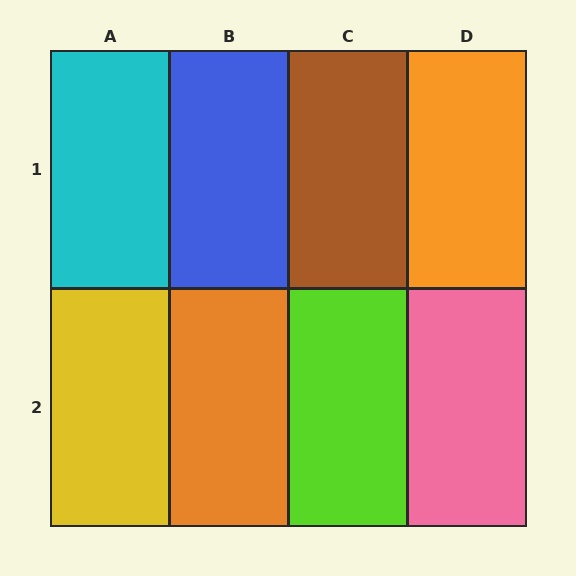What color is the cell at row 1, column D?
Orange.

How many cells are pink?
1 cell is pink.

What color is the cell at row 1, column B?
Blue.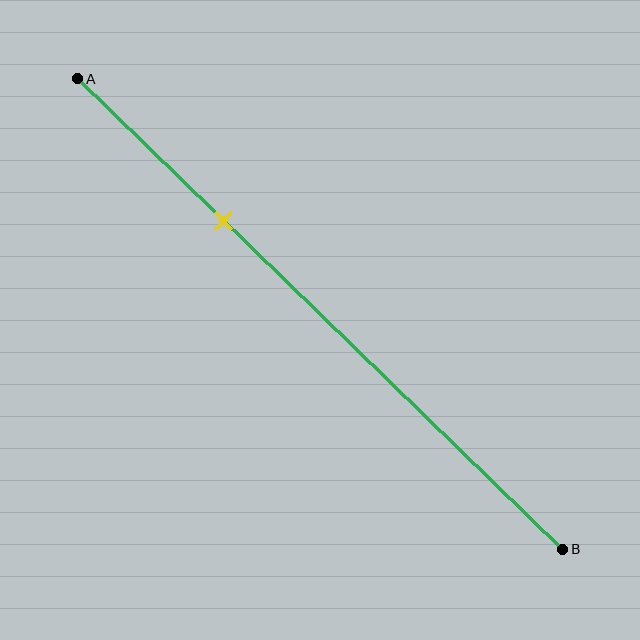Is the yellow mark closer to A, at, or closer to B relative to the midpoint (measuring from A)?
The yellow mark is closer to point A than the midpoint of segment AB.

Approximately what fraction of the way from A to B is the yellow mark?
The yellow mark is approximately 30% of the way from A to B.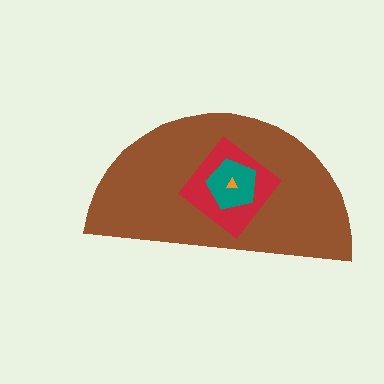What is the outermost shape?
The brown semicircle.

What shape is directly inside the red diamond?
The teal pentagon.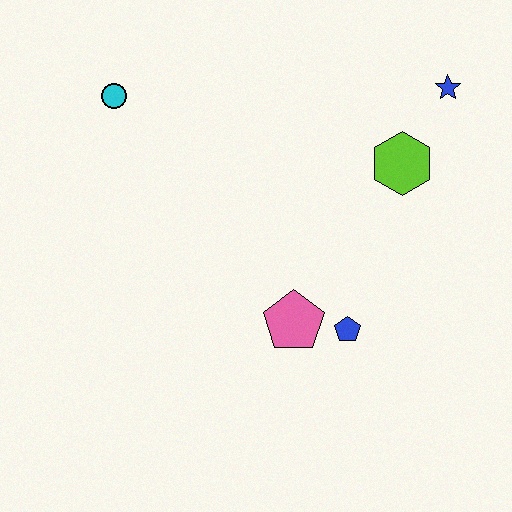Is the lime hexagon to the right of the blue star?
No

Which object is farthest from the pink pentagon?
The cyan circle is farthest from the pink pentagon.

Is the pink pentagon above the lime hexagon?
No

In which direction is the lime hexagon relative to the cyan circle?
The lime hexagon is to the right of the cyan circle.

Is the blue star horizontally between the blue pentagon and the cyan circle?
No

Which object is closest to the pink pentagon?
The blue pentagon is closest to the pink pentagon.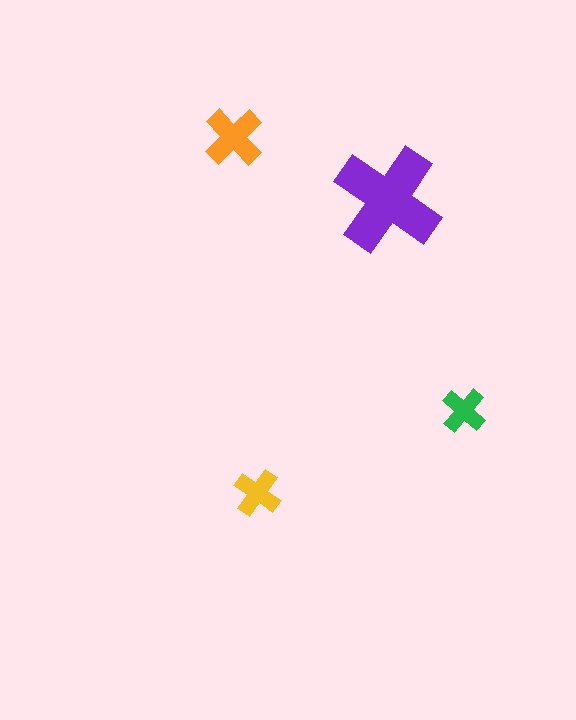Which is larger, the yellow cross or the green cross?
The yellow one.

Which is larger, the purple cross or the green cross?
The purple one.